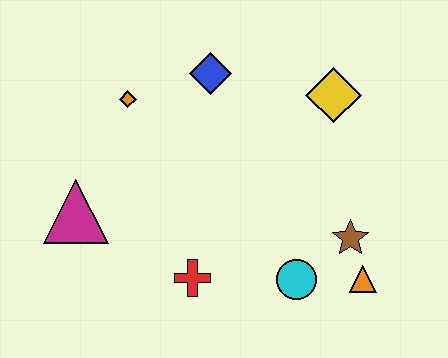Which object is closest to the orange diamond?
The blue diamond is closest to the orange diamond.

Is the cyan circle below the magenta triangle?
Yes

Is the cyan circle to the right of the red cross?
Yes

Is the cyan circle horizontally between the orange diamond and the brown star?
Yes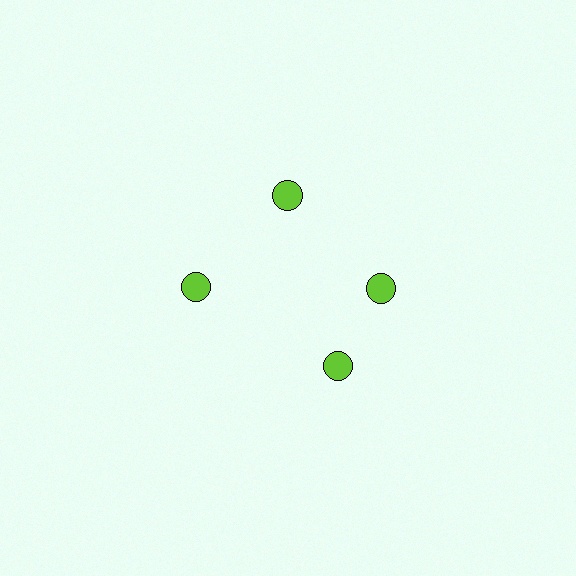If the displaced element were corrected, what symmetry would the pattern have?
It would have 4-fold rotational symmetry — the pattern would map onto itself every 90 degrees.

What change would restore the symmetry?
The symmetry would be restored by rotating it back into even spacing with its neighbors so that all 4 circles sit at equal angles and equal distance from the center.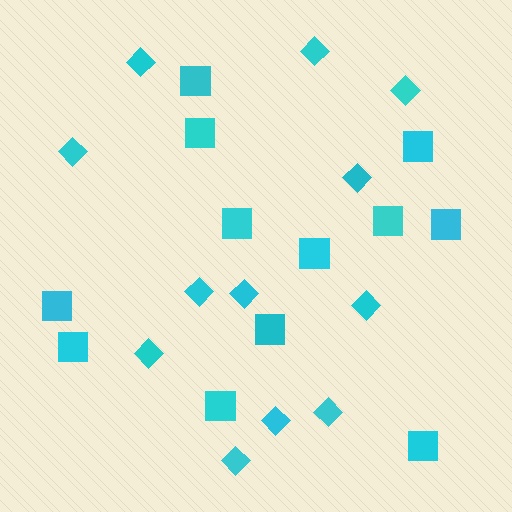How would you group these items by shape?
There are 2 groups: one group of diamonds (12) and one group of squares (12).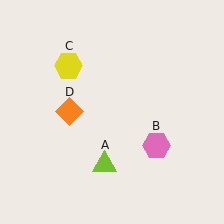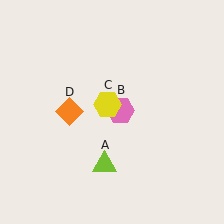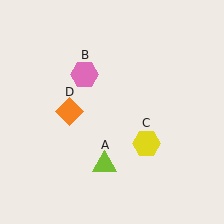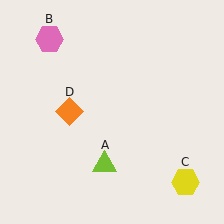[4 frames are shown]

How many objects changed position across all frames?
2 objects changed position: pink hexagon (object B), yellow hexagon (object C).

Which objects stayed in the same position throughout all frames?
Lime triangle (object A) and orange diamond (object D) remained stationary.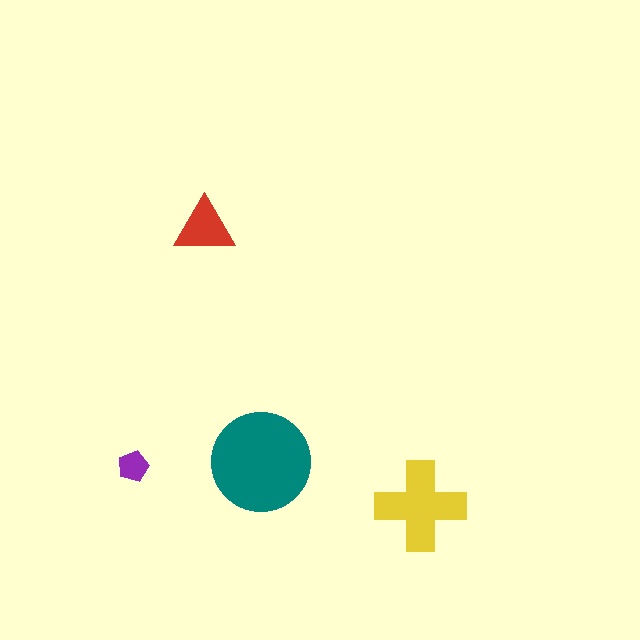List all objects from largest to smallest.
The teal circle, the yellow cross, the red triangle, the purple pentagon.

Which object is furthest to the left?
The purple pentagon is leftmost.